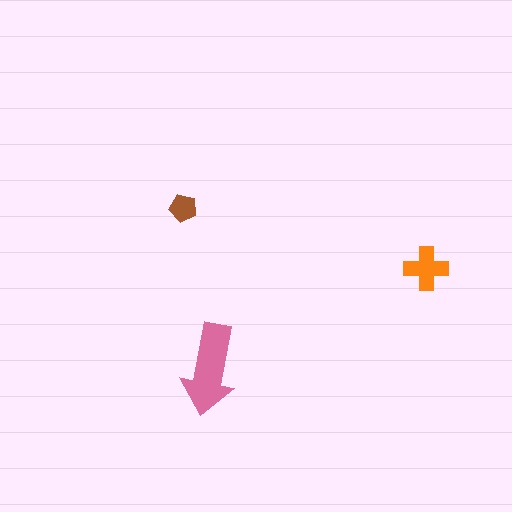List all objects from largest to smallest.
The pink arrow, the orange cross, the brown pentagon.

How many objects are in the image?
There are 3 objects in the image.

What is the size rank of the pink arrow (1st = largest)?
1st.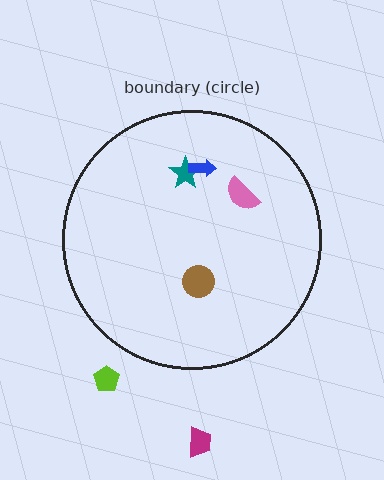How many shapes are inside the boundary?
4 inside, 2 outside.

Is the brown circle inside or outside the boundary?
Inside.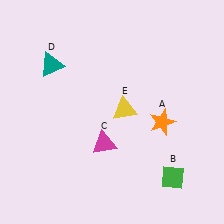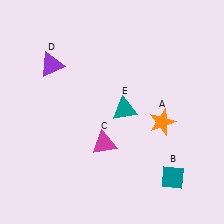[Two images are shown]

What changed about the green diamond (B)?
In Image 1, B is green. In Image 2, it changed to teal.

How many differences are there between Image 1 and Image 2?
There are 3 differences between the two images.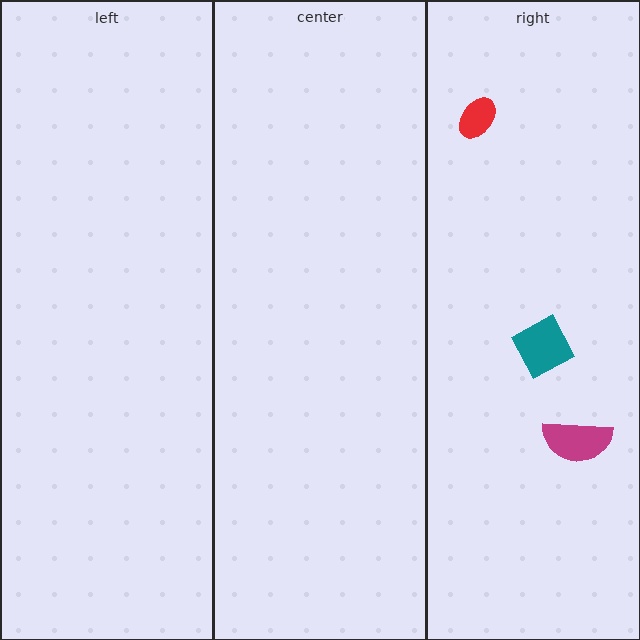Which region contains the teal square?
The right region.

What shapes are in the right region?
The teal square, the magenta semicircle, the red ellipse.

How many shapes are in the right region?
3.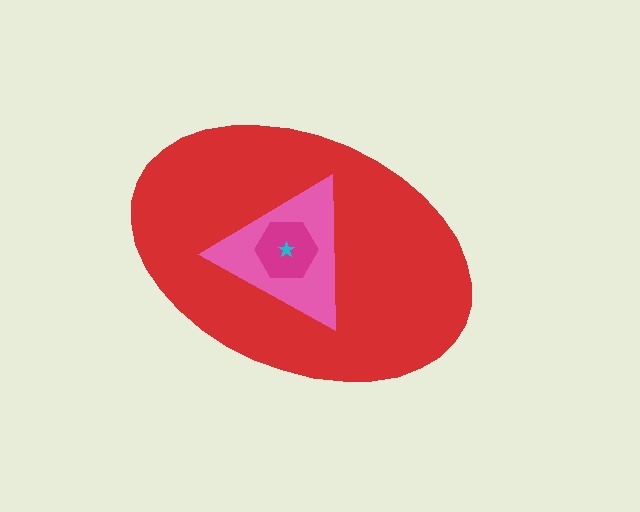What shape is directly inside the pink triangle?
The magenta hexagon.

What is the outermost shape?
The red ellipse.